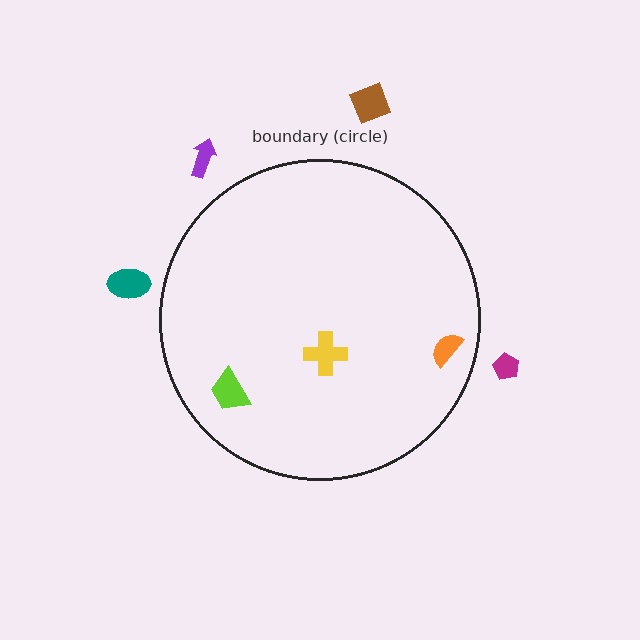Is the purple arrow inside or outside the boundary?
Outside.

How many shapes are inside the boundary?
3 inside, 4 outside.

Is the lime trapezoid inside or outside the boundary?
Inside.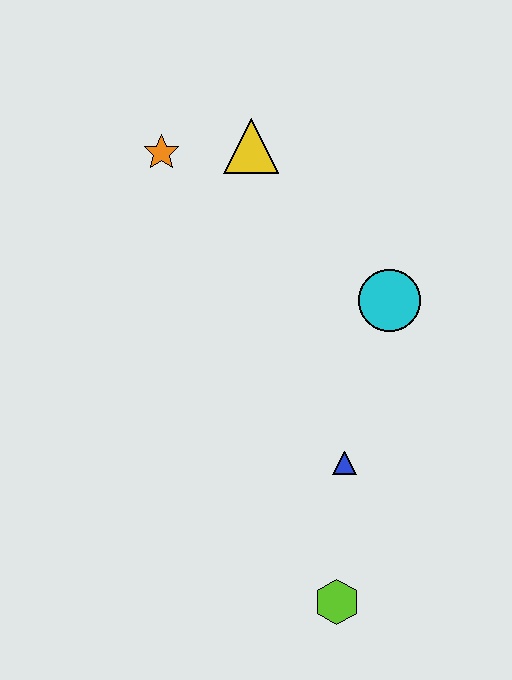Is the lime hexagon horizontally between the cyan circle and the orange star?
Yes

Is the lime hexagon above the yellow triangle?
No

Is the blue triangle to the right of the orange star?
Yes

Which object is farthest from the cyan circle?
The lime hexagon is farthest from the cyan circle.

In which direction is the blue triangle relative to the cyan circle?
The blue triangle is below the cyan circle.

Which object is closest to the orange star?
The yellow triangle is closest to the orange star.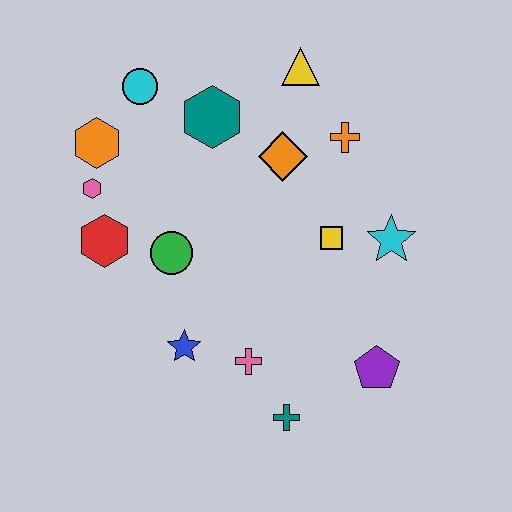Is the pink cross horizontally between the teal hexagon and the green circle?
No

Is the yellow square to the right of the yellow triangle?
Yes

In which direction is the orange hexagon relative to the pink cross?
The orange hexagon is above the pink cross.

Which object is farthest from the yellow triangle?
The teal cross is farthest from the yellow triangle.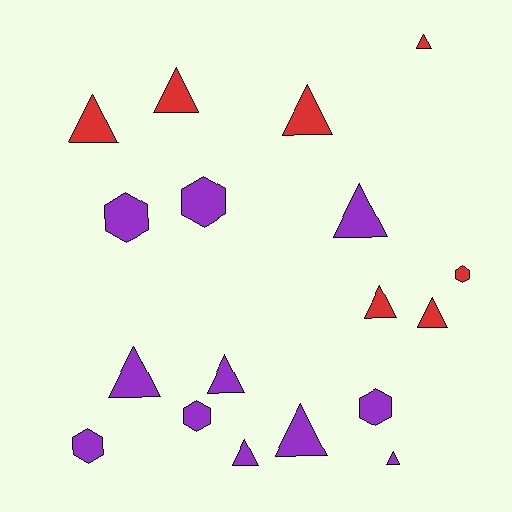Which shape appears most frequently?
Triangle, with 12 objects.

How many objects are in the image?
There are 18 objects.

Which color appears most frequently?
Purple, with 11 objects.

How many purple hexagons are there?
There are 5 purple hexagons.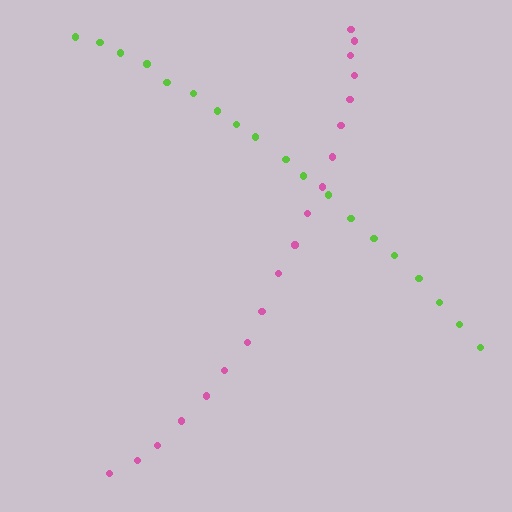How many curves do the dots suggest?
There are 2 distinct paths.